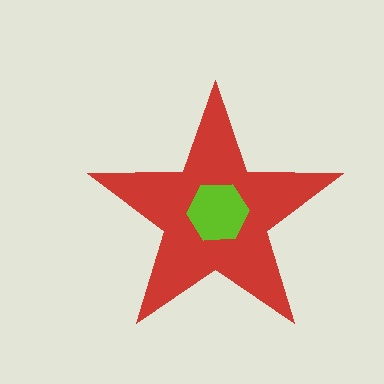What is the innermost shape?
The lime hexagon.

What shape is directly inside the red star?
The lime hexagon.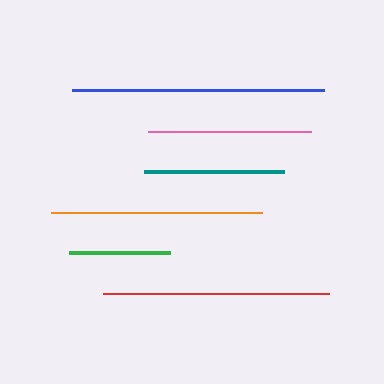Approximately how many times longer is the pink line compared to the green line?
The pink line is approximately 1.6 times the length of the green line.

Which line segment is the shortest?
The green line is the shortest at approximately 101 pixels.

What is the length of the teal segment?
The teal segment is approximately 140 pixels long.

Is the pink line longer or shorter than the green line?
The pink line is longer than the green line.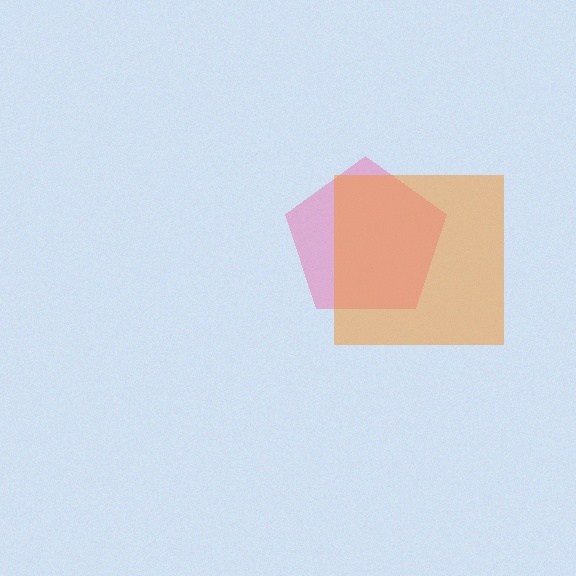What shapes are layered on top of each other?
The layered shapes are: a pink pentagon, an orange square.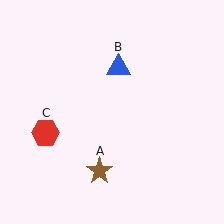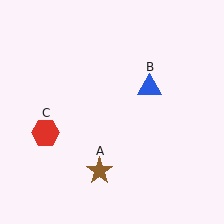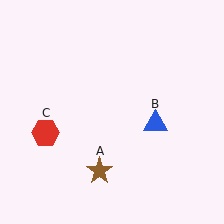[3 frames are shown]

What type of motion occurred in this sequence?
The blue triangle (object B) rotated clockwise around the center of the scene.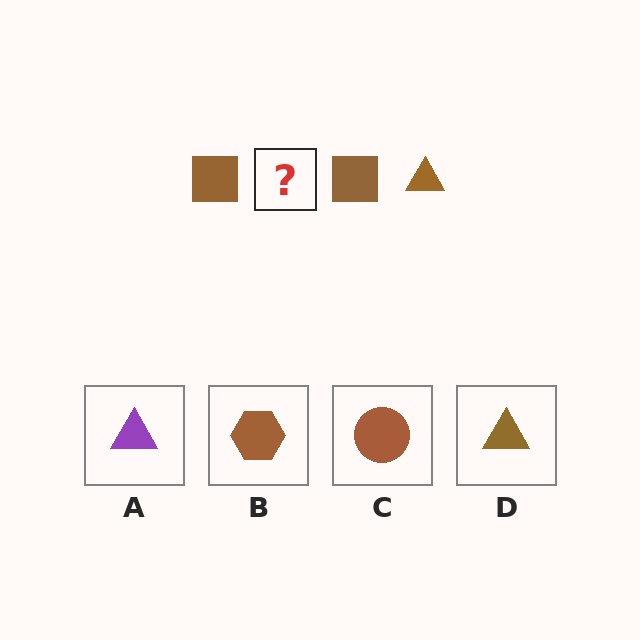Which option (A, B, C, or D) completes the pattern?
D.